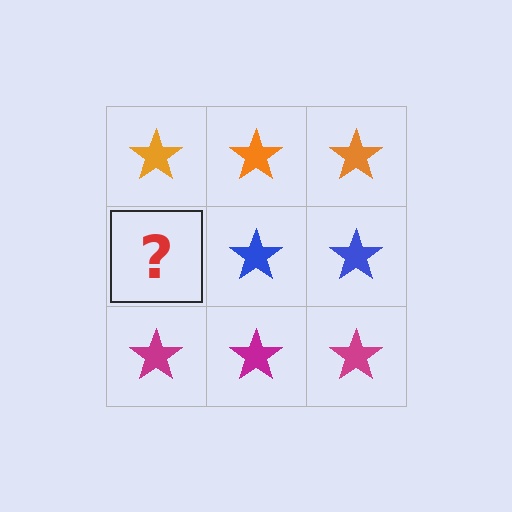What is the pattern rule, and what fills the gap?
The rule is that each row has a consistent color. The gap should be filled with a blue star.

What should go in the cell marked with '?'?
The missing cell should contain a blue star.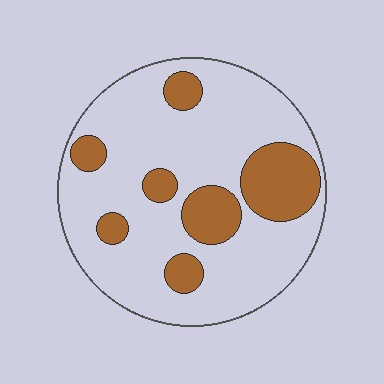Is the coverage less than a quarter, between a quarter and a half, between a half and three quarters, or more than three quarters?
Less than a quarter.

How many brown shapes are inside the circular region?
7.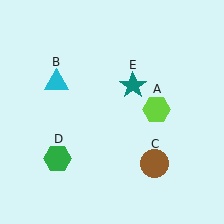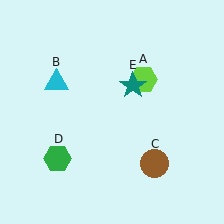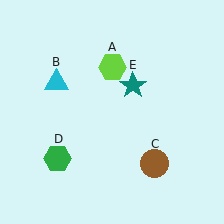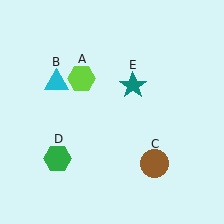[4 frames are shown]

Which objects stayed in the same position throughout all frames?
Cyan triangle (object B) and brown circle (object C) and green hexagon (object D) and teal star (object E) remained stationary.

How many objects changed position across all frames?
1 object changed position: lime hexagon (object A).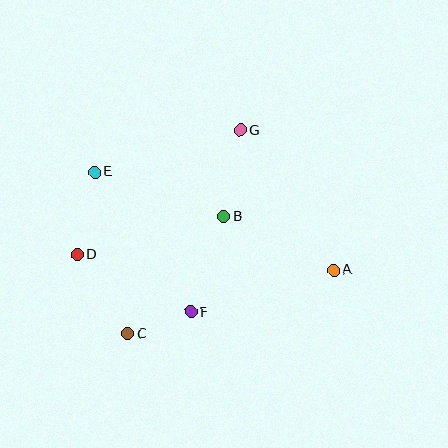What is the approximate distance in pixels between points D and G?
The distance between D and G is approximately 205 pixels.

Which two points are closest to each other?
Points C and F are closest to each other.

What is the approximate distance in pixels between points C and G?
The distance between C and G is approximately 233 pixels.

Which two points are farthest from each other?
Points A and E are farthest from each other.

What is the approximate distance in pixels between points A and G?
The distance between A and G is approximately 169 pixels.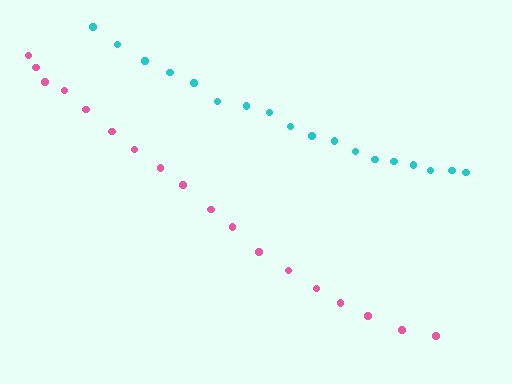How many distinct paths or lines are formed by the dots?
There are 2 distinct paths.